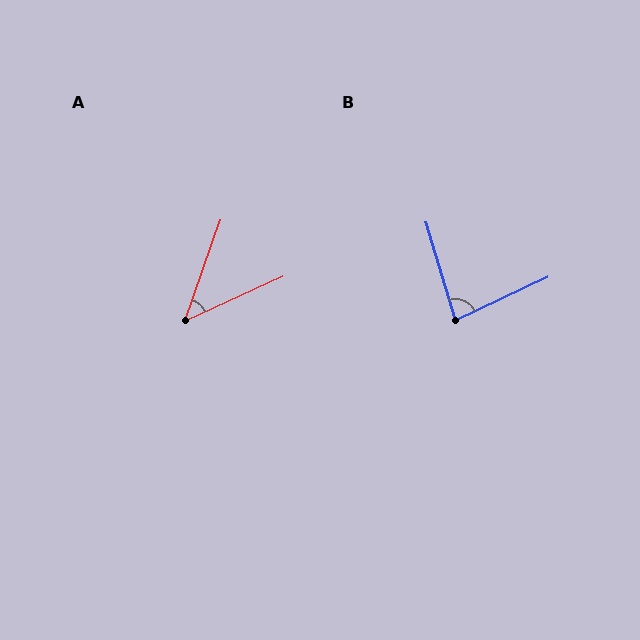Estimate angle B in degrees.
Approximately 82 degrees.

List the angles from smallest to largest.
A (46°), B (82°).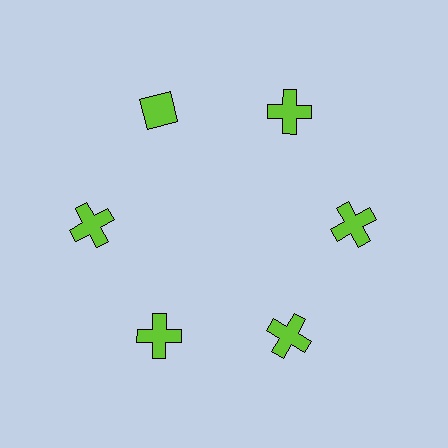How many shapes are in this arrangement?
There are 6 shapes arranged in a ring pattern.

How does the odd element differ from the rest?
It has a different shape: diamond instead of cross.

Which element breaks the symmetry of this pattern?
The lime diamond at roughly the 11 o'clock position breaks the symmetry. All other shapes are lime crosses.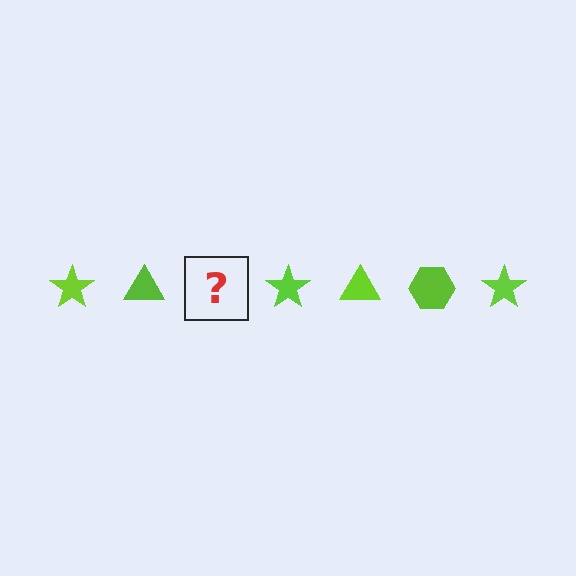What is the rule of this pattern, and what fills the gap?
The rule is that the pattern cycles through star, triangle, hexagon shapes in lime. The gap should be filled with a lime hexagon.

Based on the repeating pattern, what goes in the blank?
The blank should be a lime hexagon.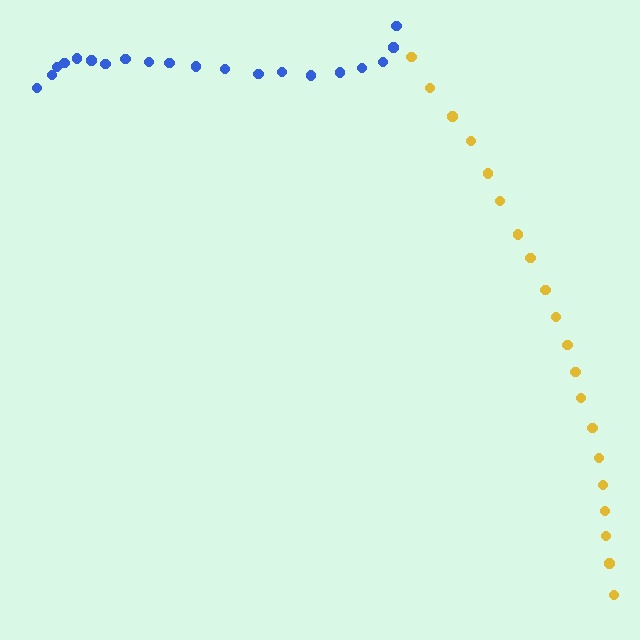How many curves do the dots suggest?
There are 2 distinct paths.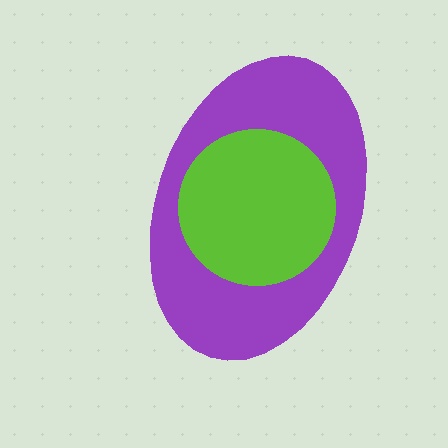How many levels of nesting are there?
2.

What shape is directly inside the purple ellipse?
The lime circle.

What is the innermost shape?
The lime circle.